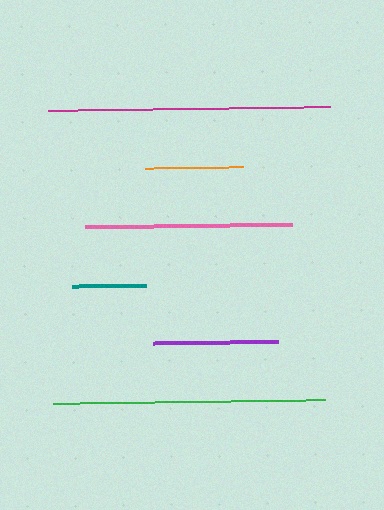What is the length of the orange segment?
The orange segment is approximately 98 pixels long.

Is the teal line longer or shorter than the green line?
The green line is longer than the teal line.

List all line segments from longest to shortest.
From longest to shortest: magenta, green, pink, purple, orange, teal.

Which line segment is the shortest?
The teal line is the shortest at approximately 74 pixels.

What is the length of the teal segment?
The teal segment is approximately 74 pixels long.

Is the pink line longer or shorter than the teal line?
The pink line is longer than the teal line.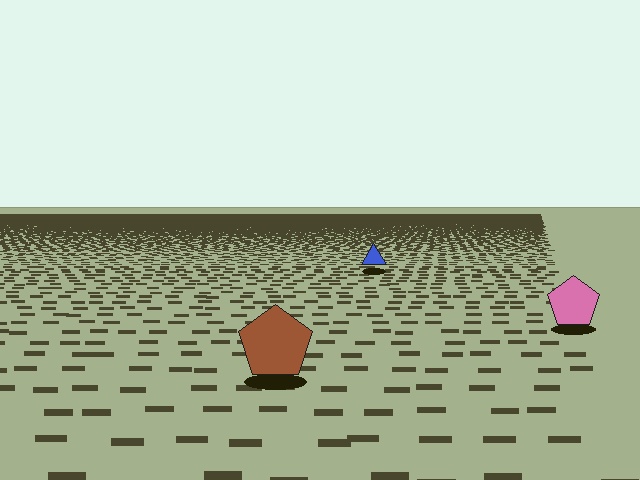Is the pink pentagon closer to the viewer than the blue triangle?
Yes. The pink pentagon is closer — you can tell from the texture gradient: the ground texture is coarser near it.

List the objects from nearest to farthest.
From nearest to farthest: the brown pentagon, the pink pentagon, the blue triangle.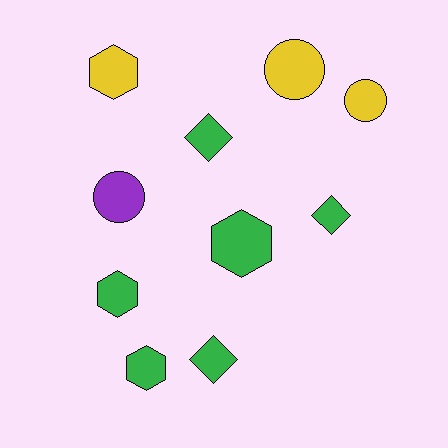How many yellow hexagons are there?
There is 1 yellow hexagon.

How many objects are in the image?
There are 10 objects.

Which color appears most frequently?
Green, with 6 objects.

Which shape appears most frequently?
Hexagon, with 4 objects.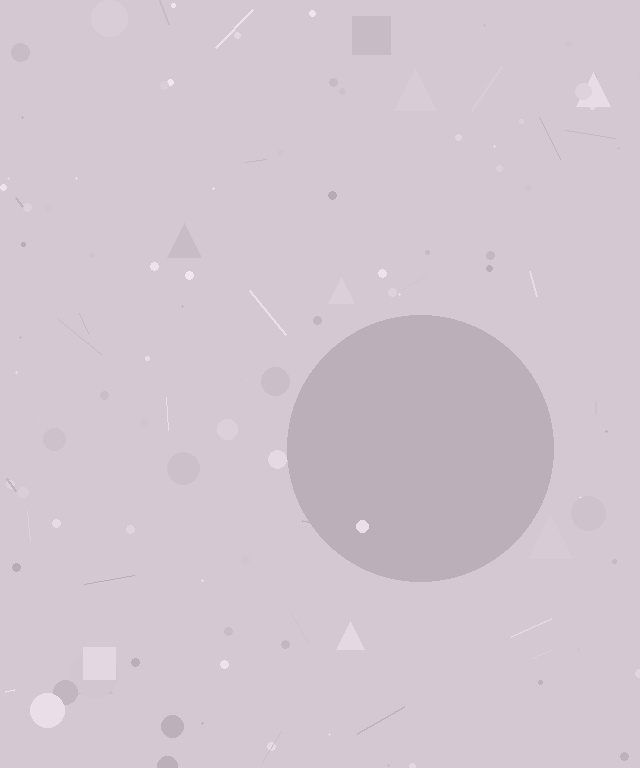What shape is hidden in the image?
A circle is hidden in the image.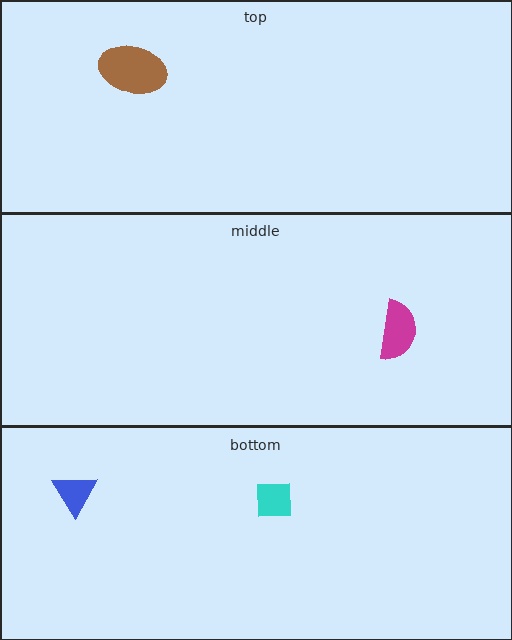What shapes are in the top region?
The brown ellipse.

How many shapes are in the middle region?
1.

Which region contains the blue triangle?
The bottom region.